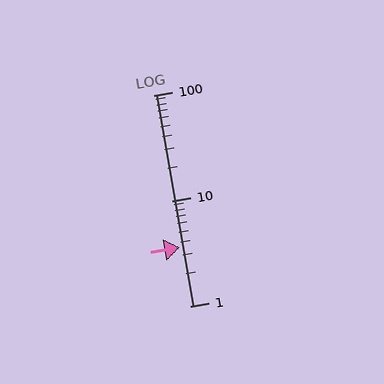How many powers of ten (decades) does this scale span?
The scale spans 2 decades, from 1 to 100.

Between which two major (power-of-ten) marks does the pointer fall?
The pointer is between 1 and 10.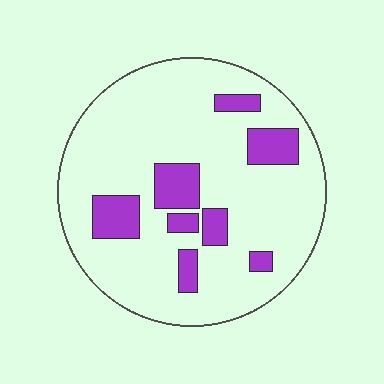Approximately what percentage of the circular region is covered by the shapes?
Approximately 15%.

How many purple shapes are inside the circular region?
8.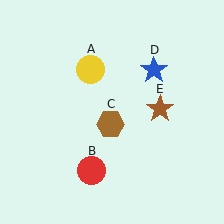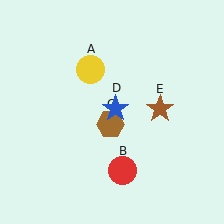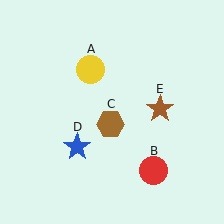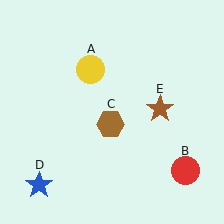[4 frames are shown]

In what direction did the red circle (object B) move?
The red circle (object B) moved right.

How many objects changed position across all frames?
2 objects changed position: red circle (object B), blue star (object D).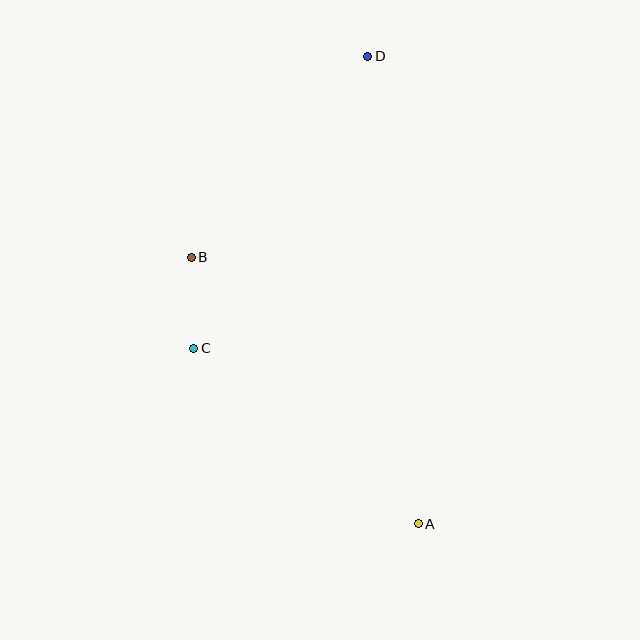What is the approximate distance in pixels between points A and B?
The distance between A and B is approximately 350 pixels.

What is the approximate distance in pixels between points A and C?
The distance between A and C is approximately 285 pixels.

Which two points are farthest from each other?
Points A and D are farthest from each other.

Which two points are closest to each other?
Points B and C are closest to each other.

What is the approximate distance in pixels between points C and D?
The distance between C and D is approximately 340 pixels.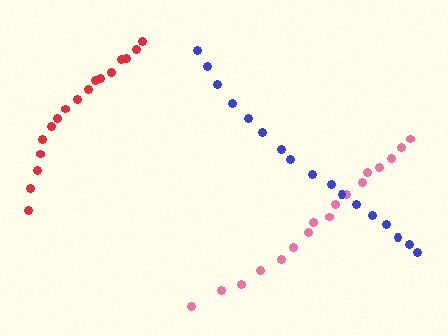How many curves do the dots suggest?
There are 3 distinct paths.